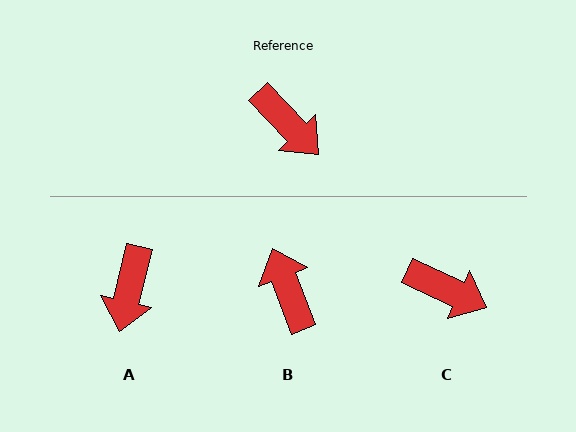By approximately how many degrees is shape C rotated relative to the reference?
Approximately 21 degrees counter-clockwise.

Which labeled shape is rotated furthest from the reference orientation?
B, about 157 degrees away.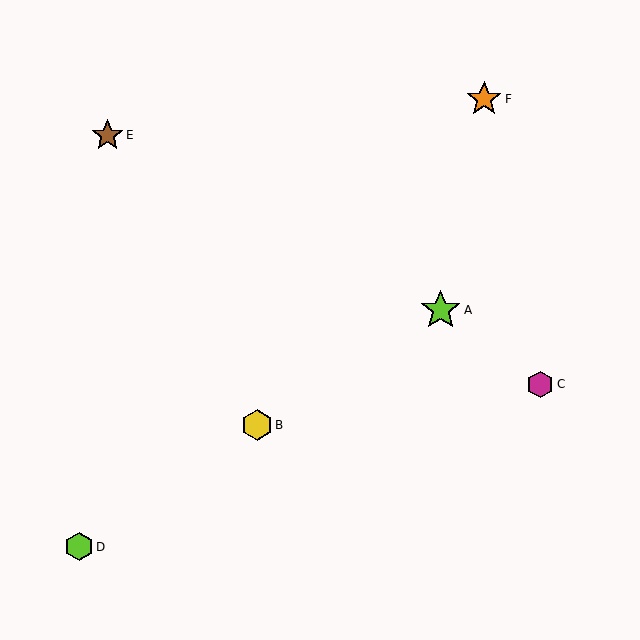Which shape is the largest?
The lime star (labeled A) is the largest.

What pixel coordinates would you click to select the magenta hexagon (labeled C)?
Click at (540, 384) to select the magenta hexagon C.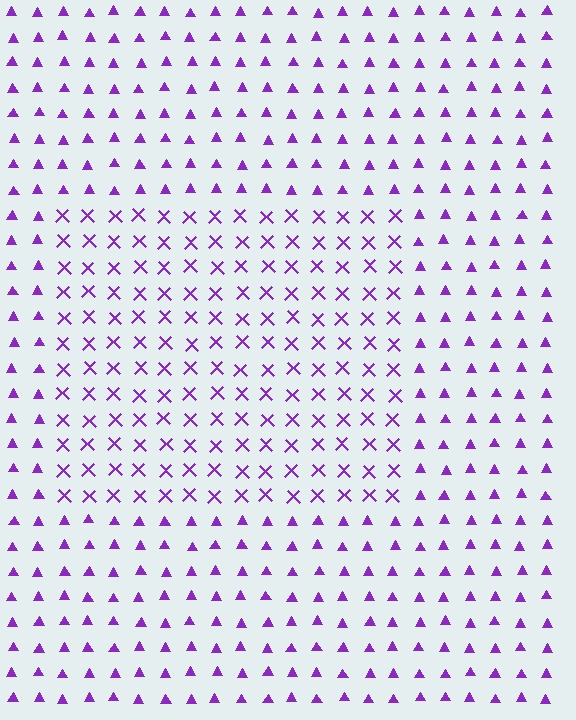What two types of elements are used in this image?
The image uses X marks inside the rectangle region and triangles outside it.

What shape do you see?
I see a rectangle.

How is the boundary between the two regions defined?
The boundary is defined by a change in element shape: X marks inside vs. triangles outside. All elements share the same color and spacing.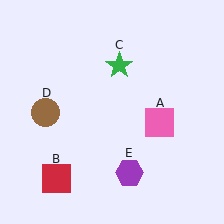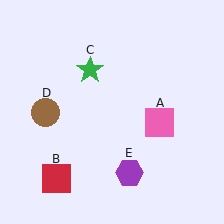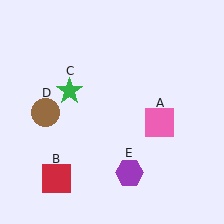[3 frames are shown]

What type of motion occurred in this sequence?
The green star (object C) rotated counterclockwise around the center of the scene.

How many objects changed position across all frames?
1 object changed position: green star (object C).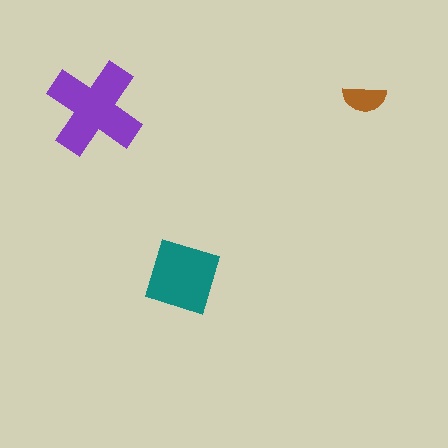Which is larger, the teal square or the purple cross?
The purple cross.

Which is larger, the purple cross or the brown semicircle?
The purple cross.